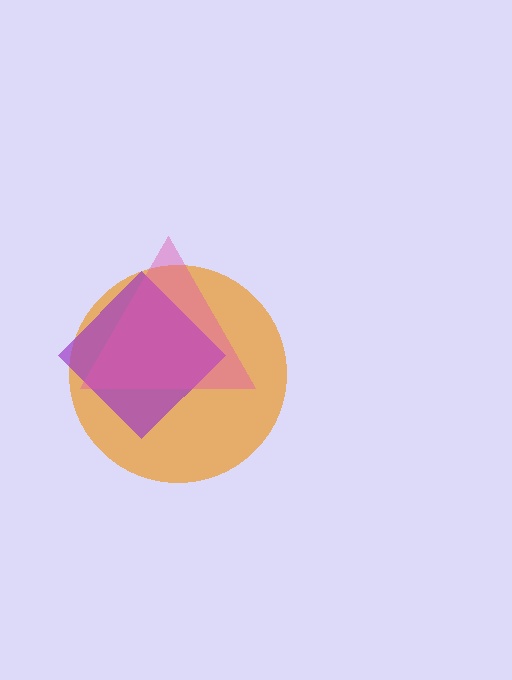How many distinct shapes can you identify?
There are 3 distinct shapes: an orange circle, a purple diamond, a pink triangle.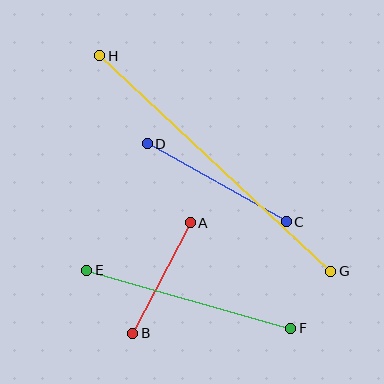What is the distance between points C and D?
The distance is approximately 159 pixels.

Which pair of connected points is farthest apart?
Points G and H are farthest apart.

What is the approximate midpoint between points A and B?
The midpoint is at approximately (162, 278) pixels.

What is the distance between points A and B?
The distance is approximately 125 pixels.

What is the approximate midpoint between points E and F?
The midpoint is at approximately (189, 299) pixels.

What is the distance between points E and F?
The distance is approximately 212 pixels.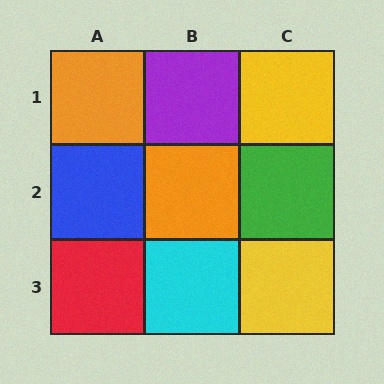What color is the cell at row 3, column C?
Yellow.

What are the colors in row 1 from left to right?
Orange, purple, yellow.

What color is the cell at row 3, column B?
Cyan.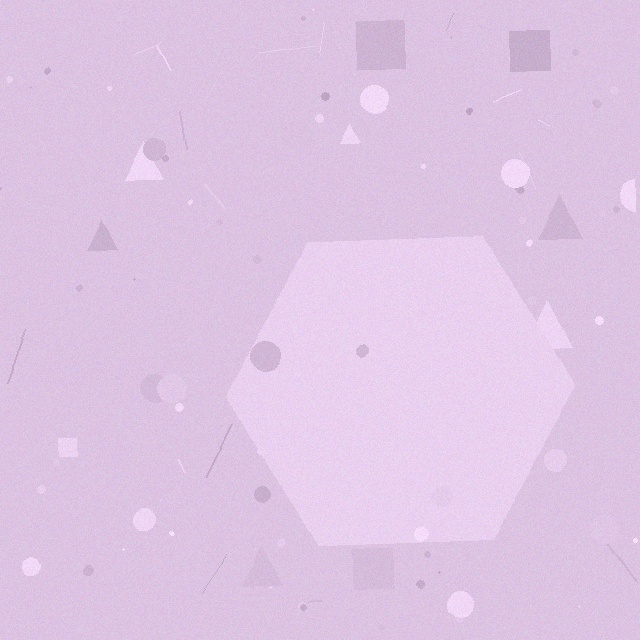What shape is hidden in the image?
A hexagon is hidden in the image.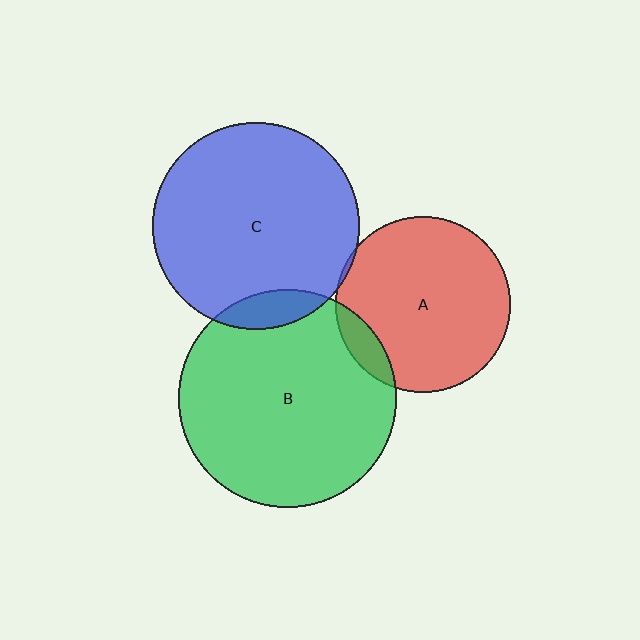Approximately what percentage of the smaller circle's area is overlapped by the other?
Approximately 5%.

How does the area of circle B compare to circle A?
Approximately 1.5 times.